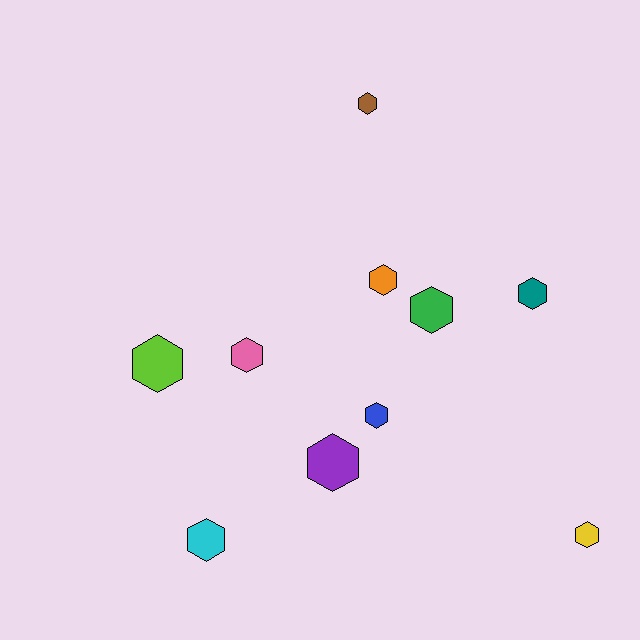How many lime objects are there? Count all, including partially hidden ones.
There is 1 lime object.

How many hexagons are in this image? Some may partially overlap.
There are 10 hexagons.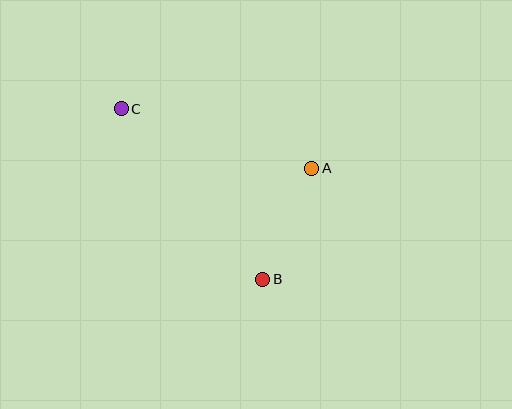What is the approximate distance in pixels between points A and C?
The distance between A and C is approximately 199 pixels.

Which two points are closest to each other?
Points A and B are closest to each other.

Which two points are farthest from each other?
Points B and C are farthest from each other.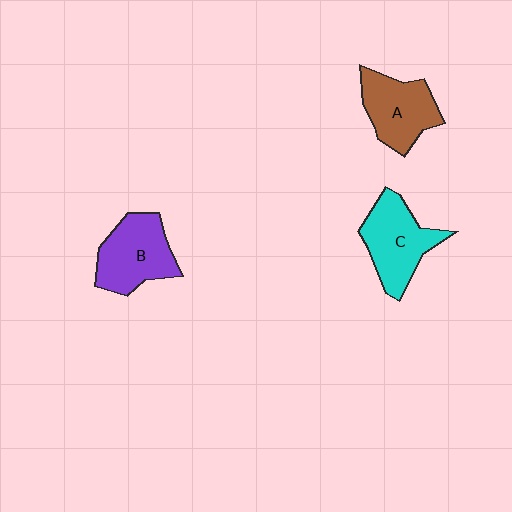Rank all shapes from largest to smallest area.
From largest to smallest: C (cyan), B (purple), A (brown).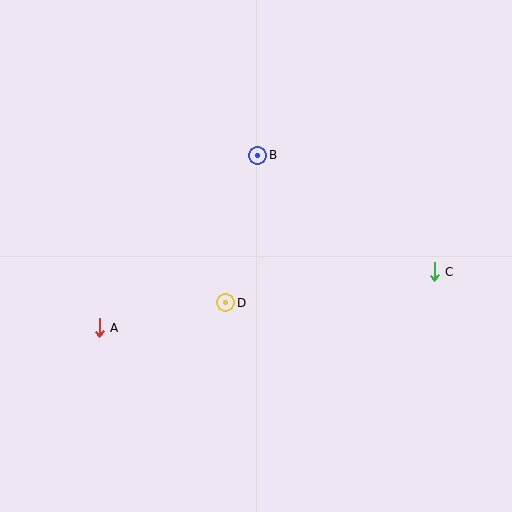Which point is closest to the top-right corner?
Point C is closest to the top-right corner.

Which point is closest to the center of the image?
Point D at (226, 303) is closest to the center.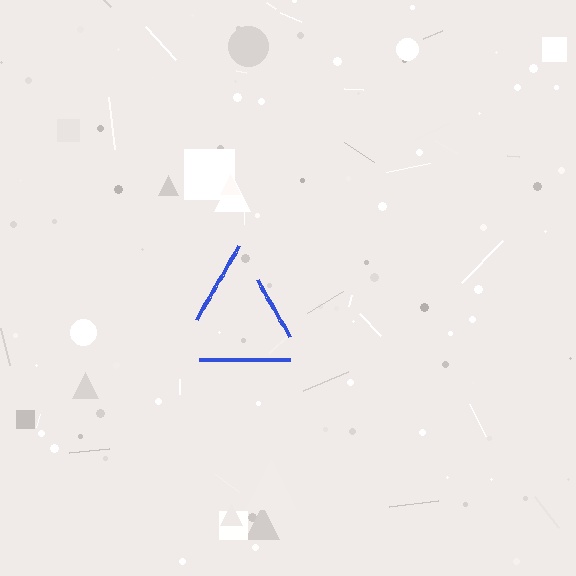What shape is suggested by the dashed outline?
The dashed outline suggests a triangle.